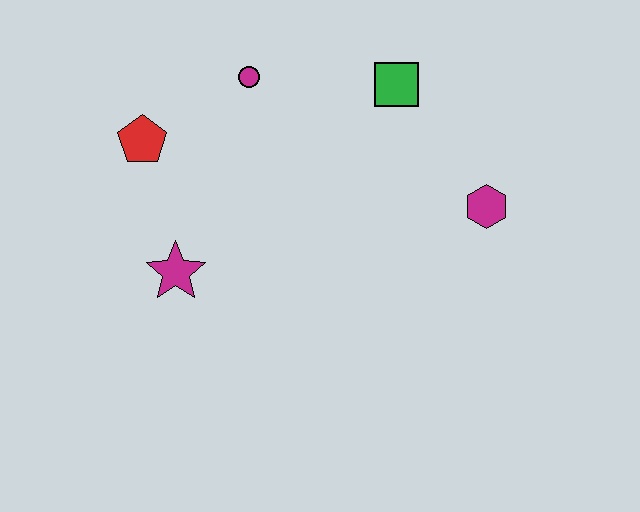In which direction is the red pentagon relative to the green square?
The red pentagon is to the left of the green square.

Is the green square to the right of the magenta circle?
Yes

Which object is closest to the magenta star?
The red pentagon is closest to the magenta star.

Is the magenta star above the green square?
No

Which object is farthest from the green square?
The magenta star is farthest from the green square.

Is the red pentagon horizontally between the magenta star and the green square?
No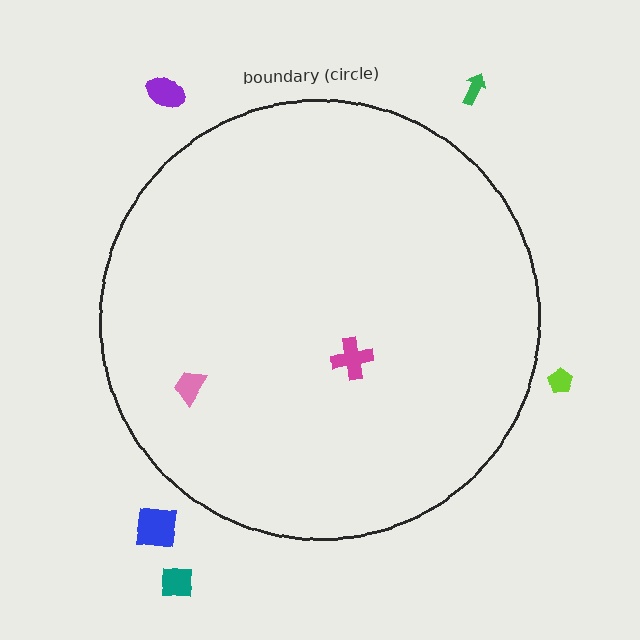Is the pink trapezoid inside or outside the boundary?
Inside.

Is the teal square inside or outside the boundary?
Outside.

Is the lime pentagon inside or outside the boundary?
Outside.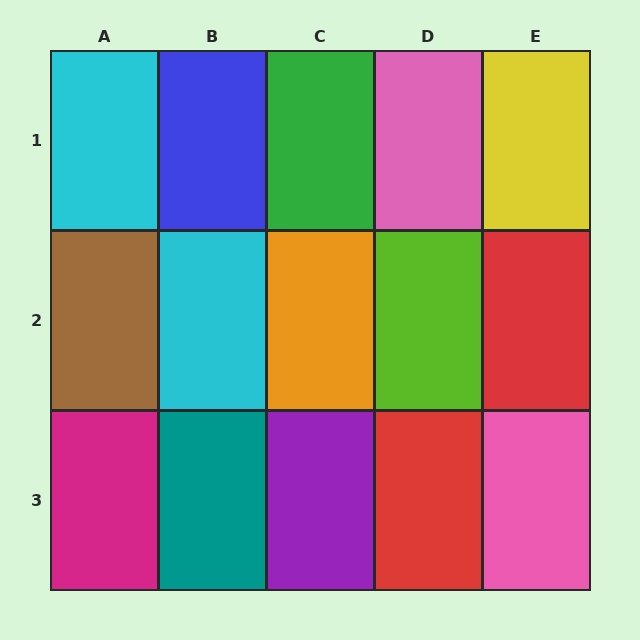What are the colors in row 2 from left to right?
Brown, cyan, orange, lime, red.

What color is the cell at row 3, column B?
Teal.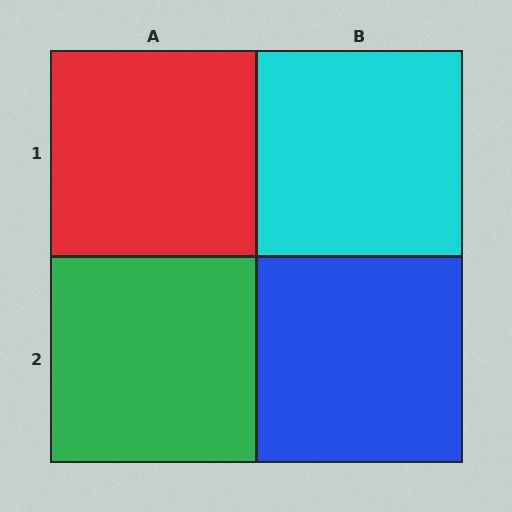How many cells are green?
1 cell is green.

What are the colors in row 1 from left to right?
Red, cyan.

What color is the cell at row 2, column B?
Blue.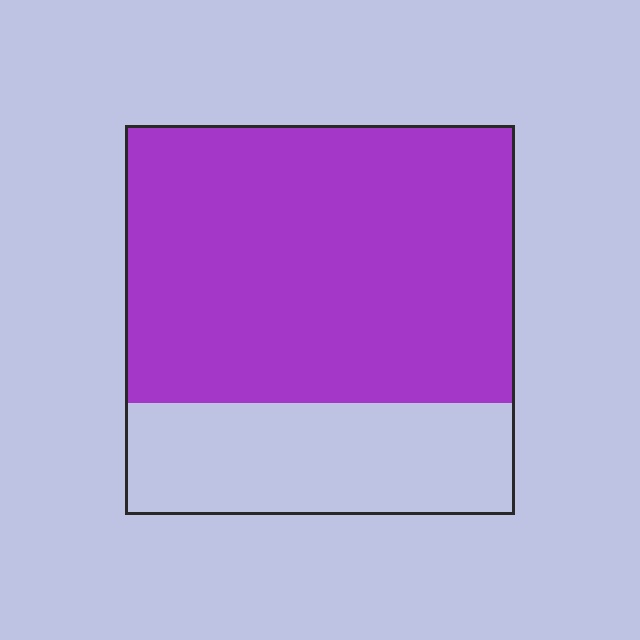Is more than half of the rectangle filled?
Yes.